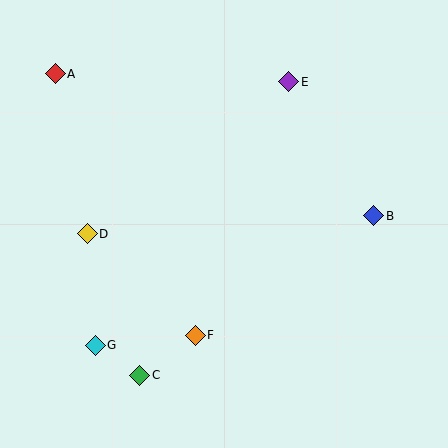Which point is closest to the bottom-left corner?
Point G is closest to the bottom-left corner.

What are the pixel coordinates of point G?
Point G is at (95, 345).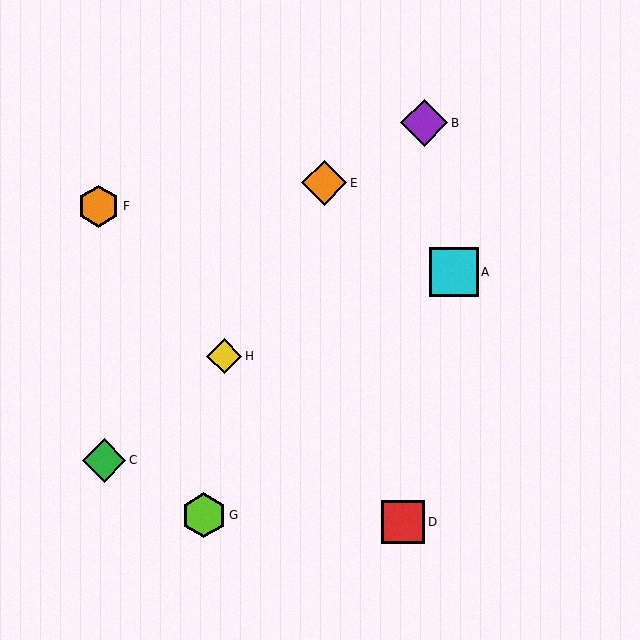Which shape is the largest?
The cyan square (labeled A) is the largest.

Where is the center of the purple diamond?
The center of the purple diamond is at (424, 123).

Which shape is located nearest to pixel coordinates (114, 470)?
The green diamond (labeled C) at (104, 460) is nearest to that location.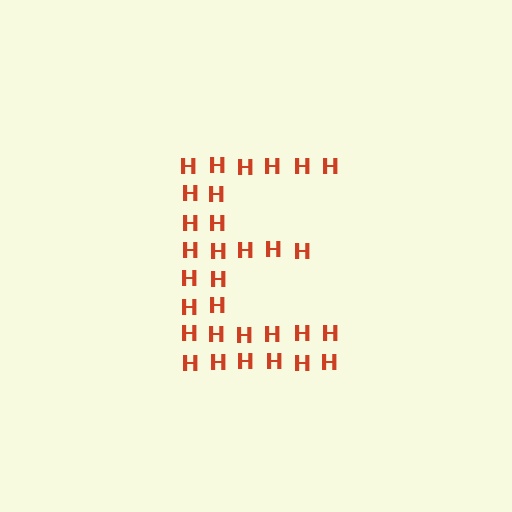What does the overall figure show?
The overall figure shows the letter E.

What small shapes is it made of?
It is made of small letter H's.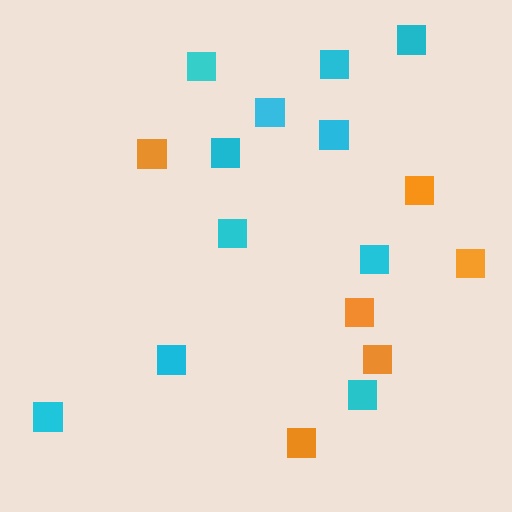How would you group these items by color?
There are 2 groups: one group of cyan squares (11) and one group of orange squares (6).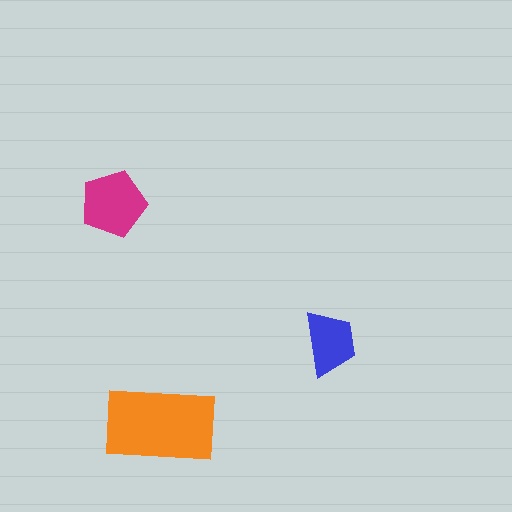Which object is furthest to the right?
The blue trapezoid is rightmost.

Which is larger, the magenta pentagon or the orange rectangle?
The orange rectangle.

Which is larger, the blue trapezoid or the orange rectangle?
The orange rectangle.